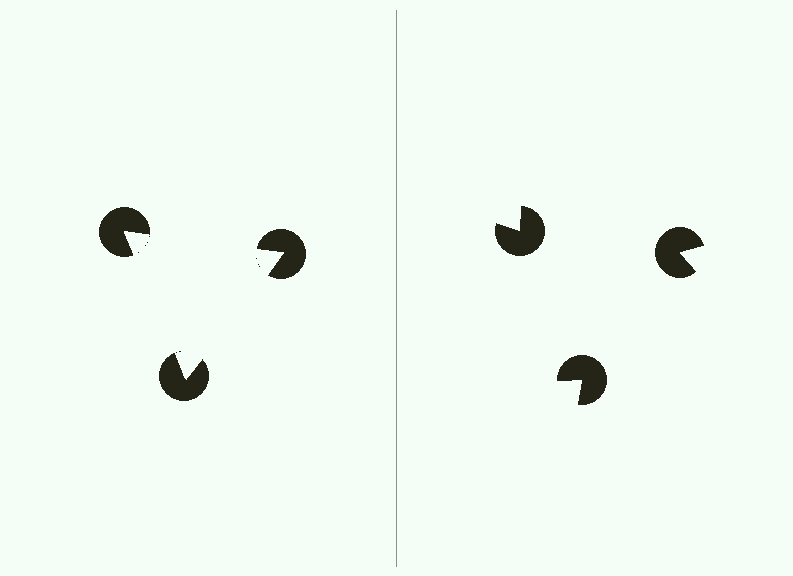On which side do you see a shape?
An illusory triangle appears on the left side. On the right side the wedge cuts are rotated, so no coherent shape forms.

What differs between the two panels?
The pac-man discs are positioned identically on both sides; only the wedge orientations differ. On the left they align to a triangle; on the right they are misaligned.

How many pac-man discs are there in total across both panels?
6 — 3 on each side.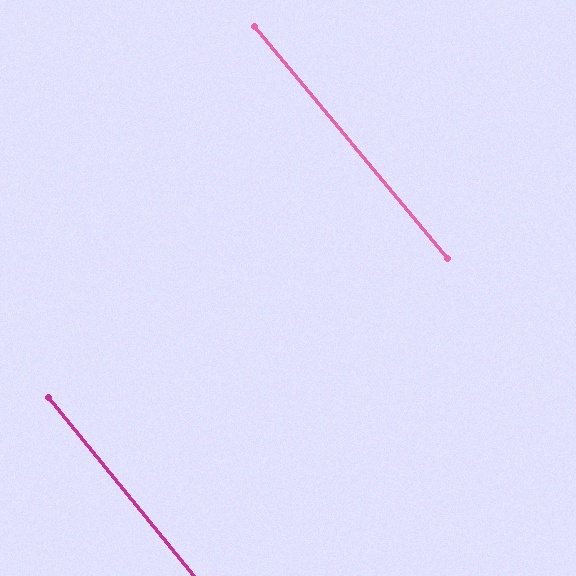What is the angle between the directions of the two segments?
Approximately 1 degree.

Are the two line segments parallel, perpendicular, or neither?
Parallel — their directions differ by only 0.8°.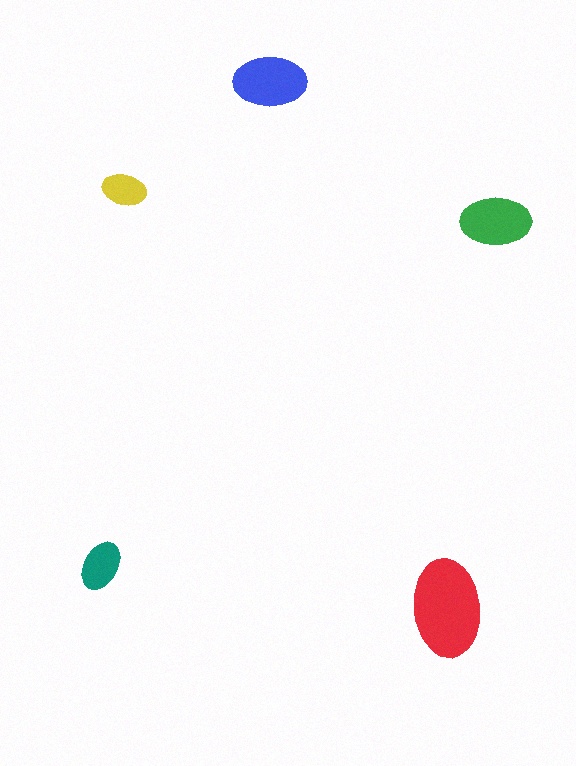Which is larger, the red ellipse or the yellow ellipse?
The red one.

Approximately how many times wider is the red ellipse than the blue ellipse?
About 1.5 times wider.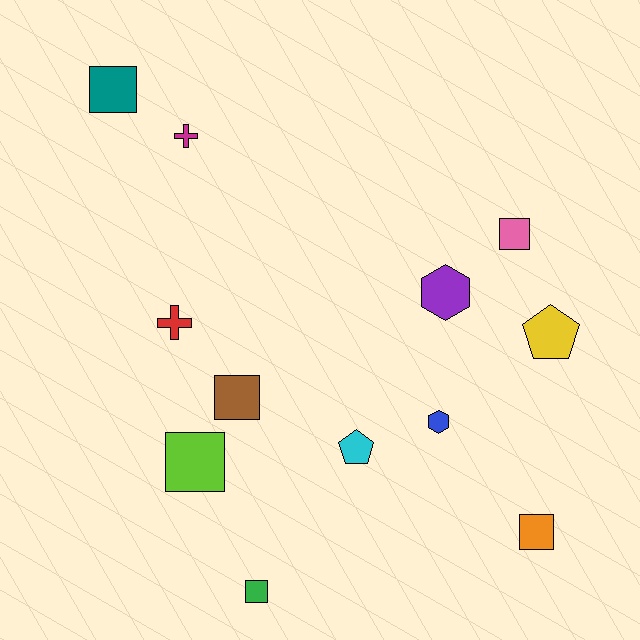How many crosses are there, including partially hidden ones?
There are 2 crosses.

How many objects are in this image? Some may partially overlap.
There are 12 objects.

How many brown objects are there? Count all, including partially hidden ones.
There is 1 brown object.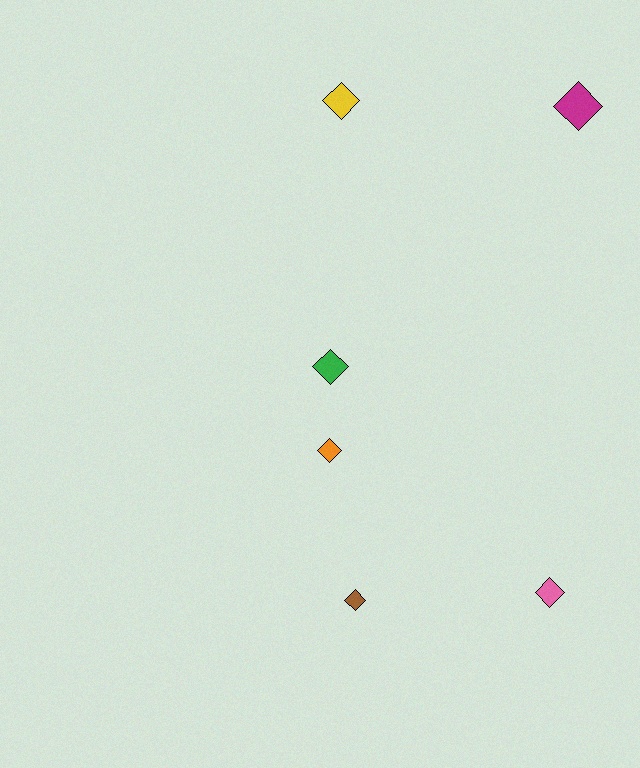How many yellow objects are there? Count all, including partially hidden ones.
There is 1 yellow object.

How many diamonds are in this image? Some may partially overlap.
There are 6 diamonds.